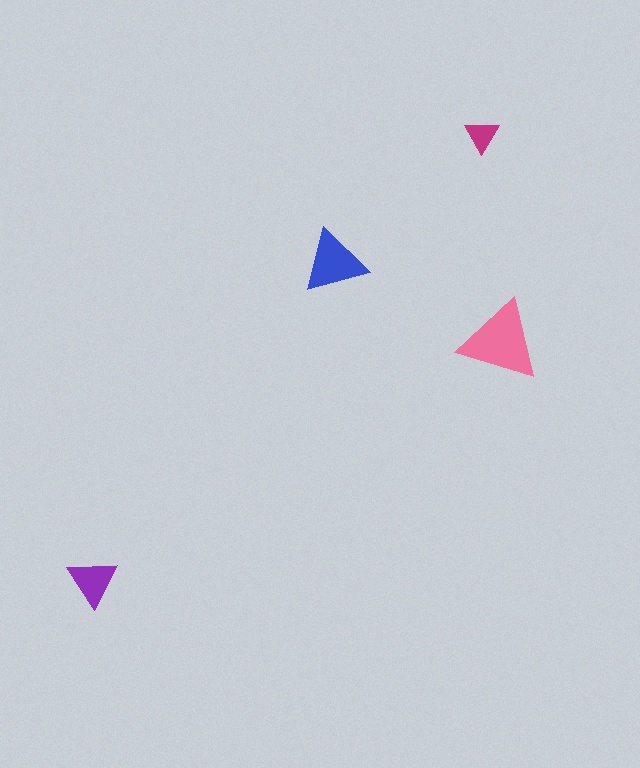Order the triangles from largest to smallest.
the pink one, the blue one, the purple one, the magenta one.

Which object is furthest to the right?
The pink triangle is rightmost.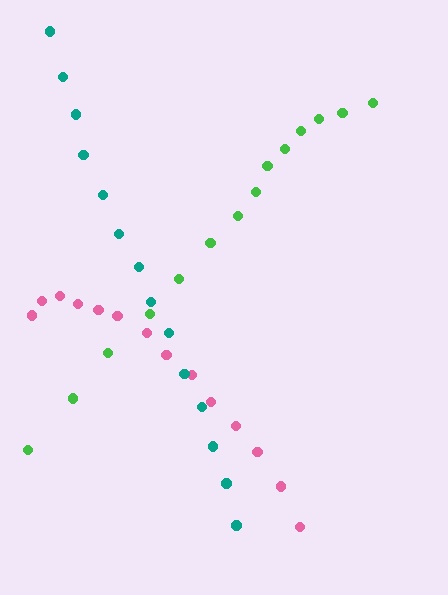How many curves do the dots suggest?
There are 3 distinct paths.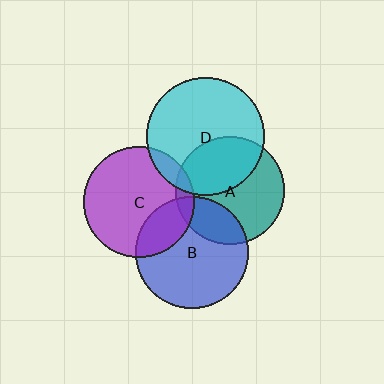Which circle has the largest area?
Circle D (cyan).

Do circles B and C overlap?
Yes.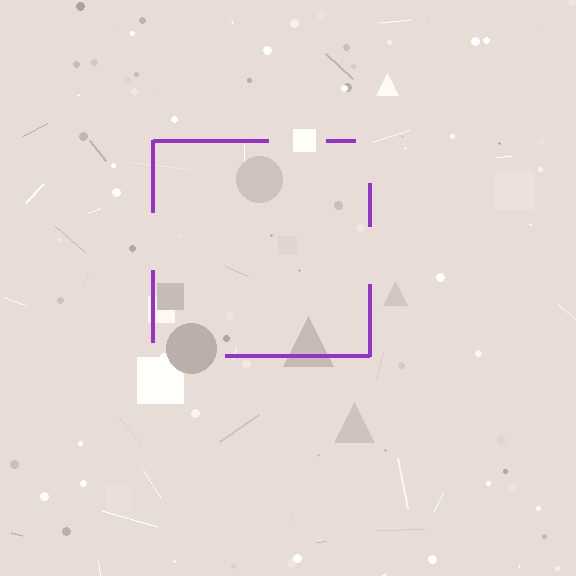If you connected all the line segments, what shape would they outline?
They would outline a square.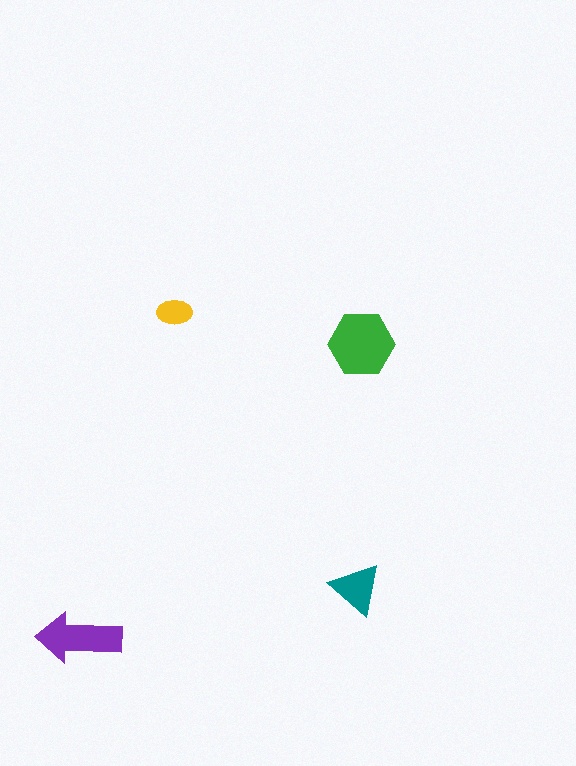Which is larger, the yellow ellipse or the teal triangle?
The teal triangle.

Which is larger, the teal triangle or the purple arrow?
The purple arrow.